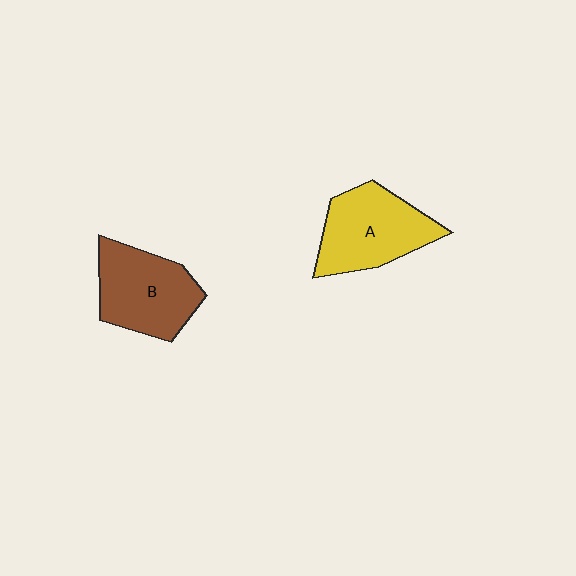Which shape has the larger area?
Shape A (yellow).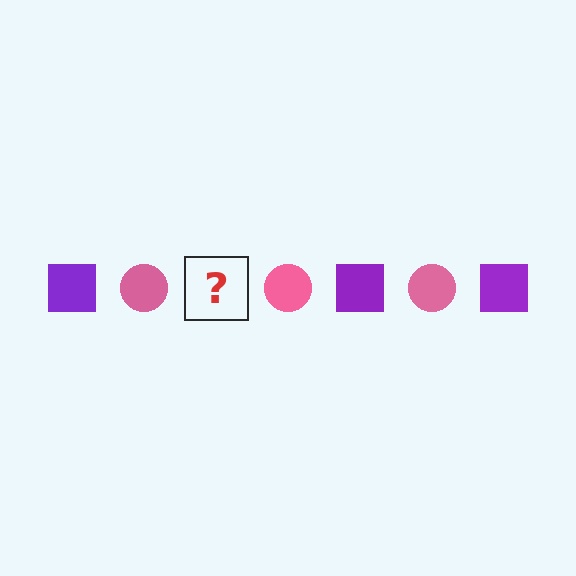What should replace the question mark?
The question mark should be replaced with a purple square.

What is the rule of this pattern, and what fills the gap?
The rule is that the pattern alternates between purple square and pink circle. The gap should be filled with a purple square.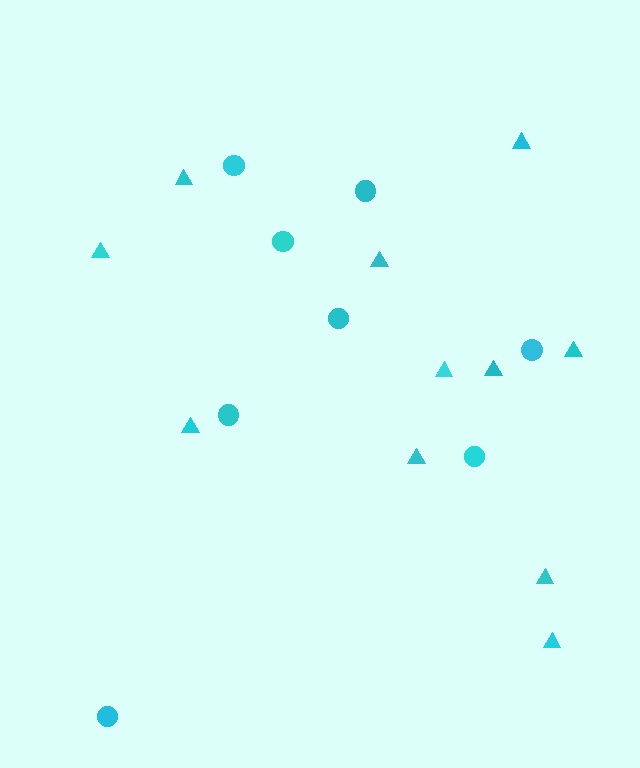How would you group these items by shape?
There are 2 groups: one group of circles (8) and one group of triangles (11).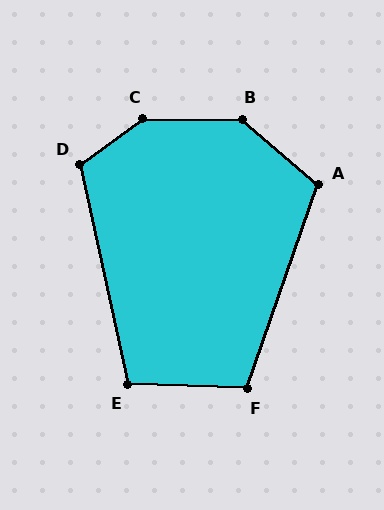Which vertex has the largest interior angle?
C, at approximately 144 degrees.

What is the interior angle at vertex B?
Approximately 140 degrees (obtuse).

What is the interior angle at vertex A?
Approximately 111 degrees (obtuse).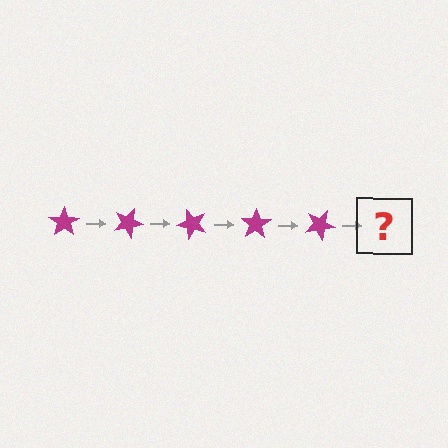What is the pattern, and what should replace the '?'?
The pattern is that the star rotates 25 degrees each step. The '?' should be a magenta star rotated 125 degrees.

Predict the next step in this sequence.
The next step is a magenta star rotated 125 degrees.